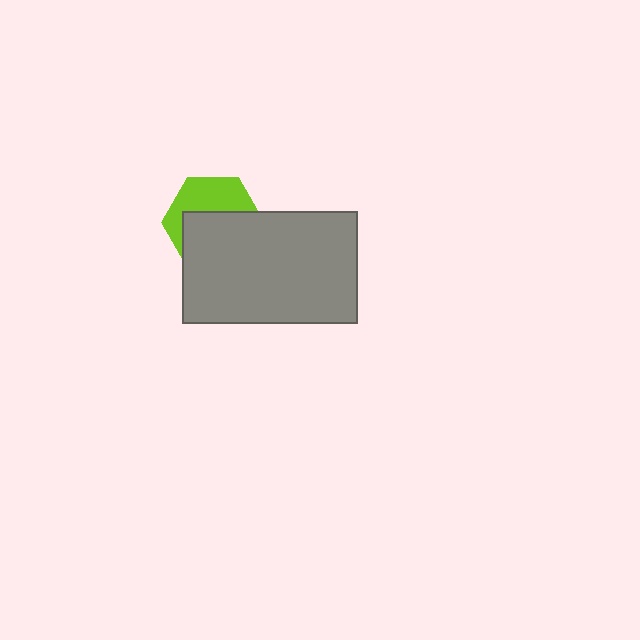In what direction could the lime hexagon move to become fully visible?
The lime hexagon could move up. That would shift it out from behind the gray rectangle entirely.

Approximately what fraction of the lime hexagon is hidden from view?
Roughly 57% of the lime hexagon is hidden behind the gray rectangle.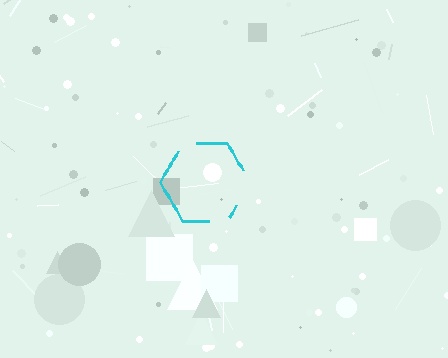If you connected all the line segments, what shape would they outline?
They would outline a hexagon.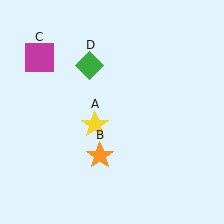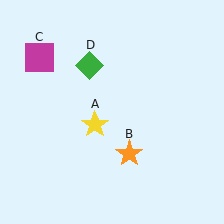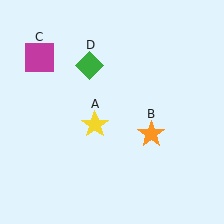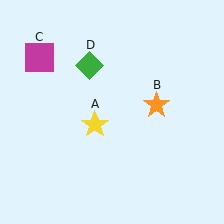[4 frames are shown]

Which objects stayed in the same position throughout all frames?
Yellow star (object A) and magenta square (object C) and green diamond (object D) remained stationary.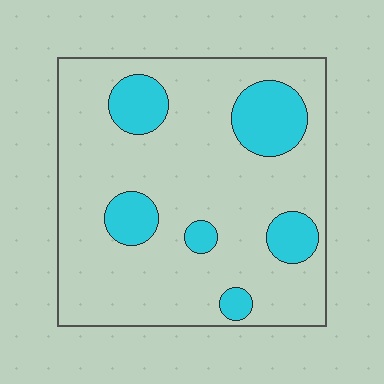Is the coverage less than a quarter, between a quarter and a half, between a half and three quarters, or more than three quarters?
Less than a quarter.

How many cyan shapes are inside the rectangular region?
6.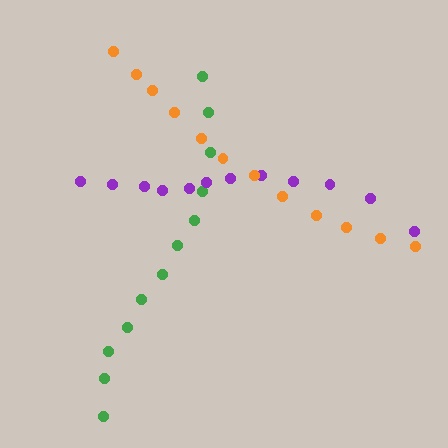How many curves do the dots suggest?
There are 3 distinct paths.